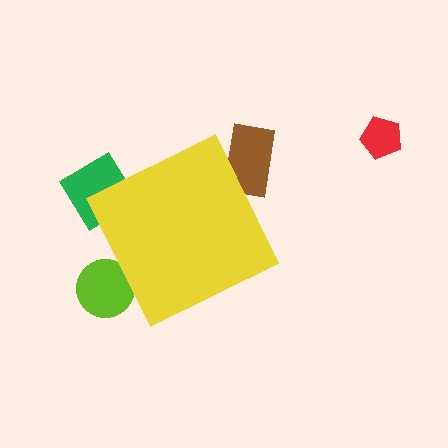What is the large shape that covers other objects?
A yellow diamond.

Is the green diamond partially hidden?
Yes, the green diamond is partially hidden behind the yellow diamond.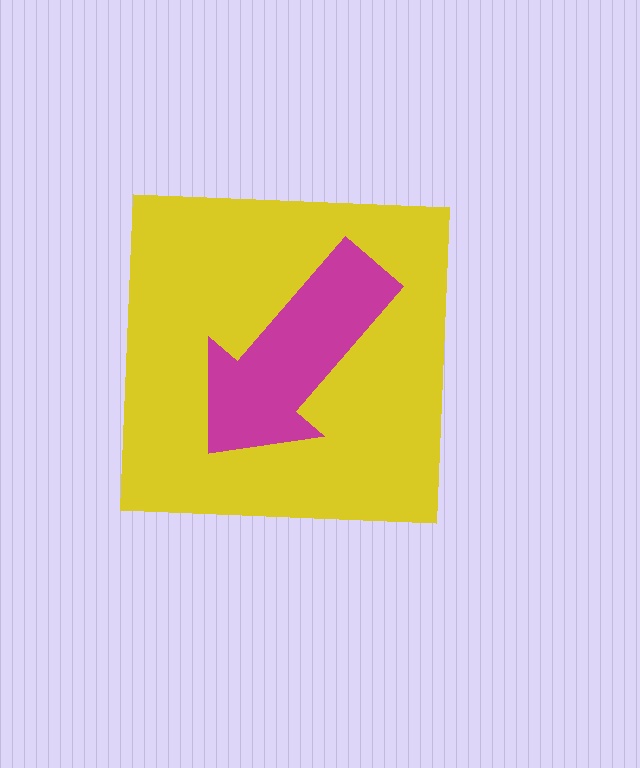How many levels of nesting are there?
2.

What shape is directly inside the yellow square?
The magenta arrow.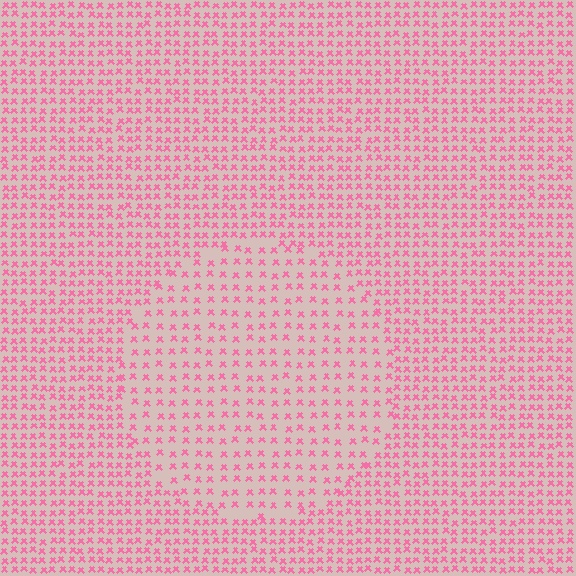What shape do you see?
I see a circle.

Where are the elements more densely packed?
The elements are more densely packed outside the circle boundary.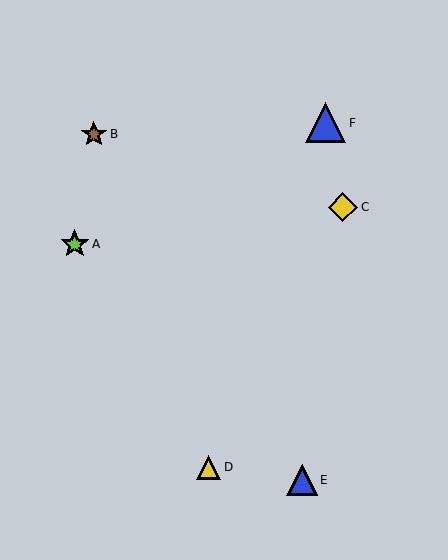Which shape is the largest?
The blue triangle (labeled F) is the largest.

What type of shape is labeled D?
Shape D is a yellow triangle.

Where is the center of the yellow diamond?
The center of the yellow diamond is at (343, 207).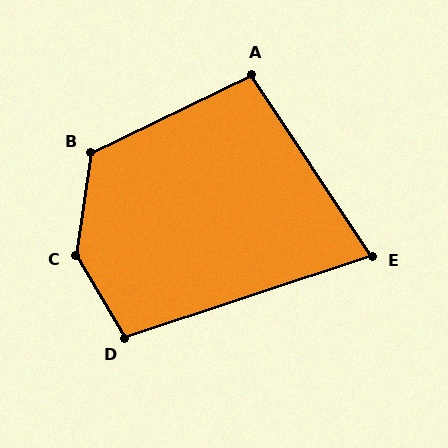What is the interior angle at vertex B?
Approximately 124 degrees (obtuse).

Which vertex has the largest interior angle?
C, at approximately 142 degrees.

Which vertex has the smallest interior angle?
E, at approximately 75 degrees.